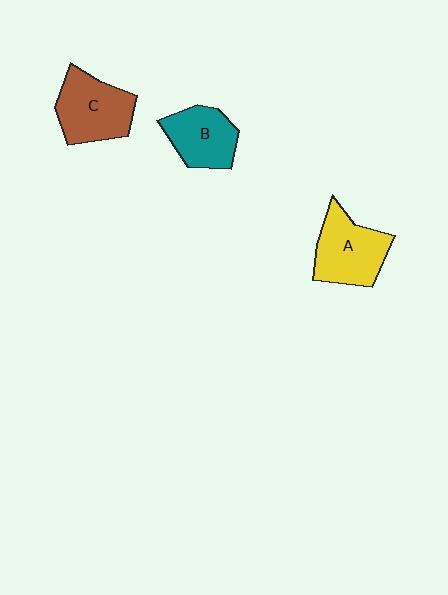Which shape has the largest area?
Shape C (brown).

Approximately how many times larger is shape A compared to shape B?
Approximately 1.2 times.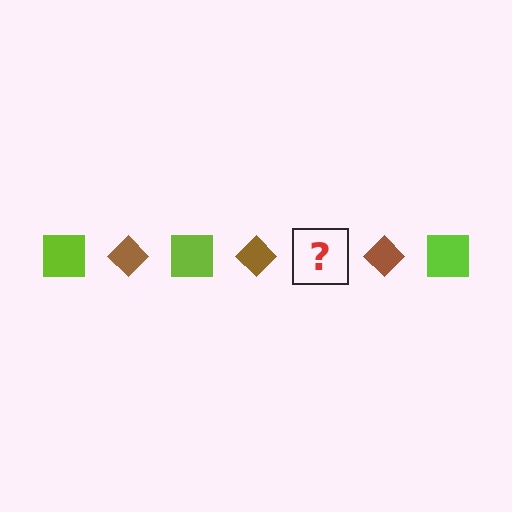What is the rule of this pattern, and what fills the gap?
The rule is that the pattern alternates between lime square and brown diamond. The gap should be filled with a lime square.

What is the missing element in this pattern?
The missing element is a lime square.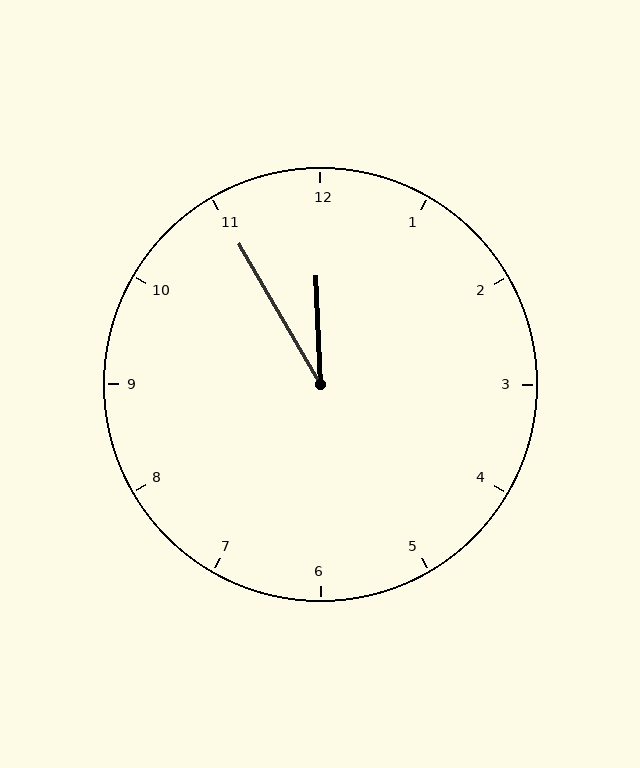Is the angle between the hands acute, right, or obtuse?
It is acute.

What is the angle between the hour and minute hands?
Approximately 28 degrees.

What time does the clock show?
11:55.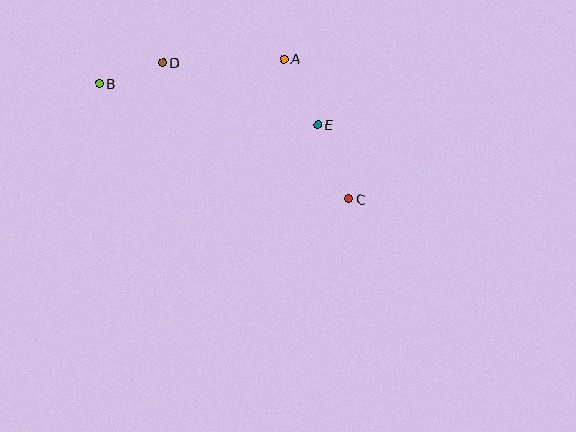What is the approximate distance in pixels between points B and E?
The distance between B and E is approximately 222 pixels.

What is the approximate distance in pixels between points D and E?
The distance between D and E is approximately 167 pixels.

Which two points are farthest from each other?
Points B and C are farthest from each other.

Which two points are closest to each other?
Points B and D are closest to each other.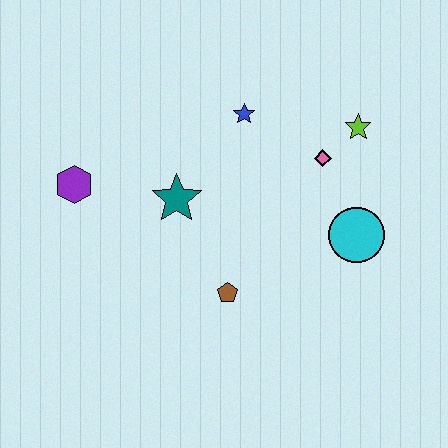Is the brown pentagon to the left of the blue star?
Yes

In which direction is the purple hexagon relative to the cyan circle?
The purple hexagon is to the left of the cyan circle.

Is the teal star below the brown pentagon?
No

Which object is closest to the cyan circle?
The pink diamond is closest to the cyan circle.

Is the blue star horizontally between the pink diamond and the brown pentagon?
Yes